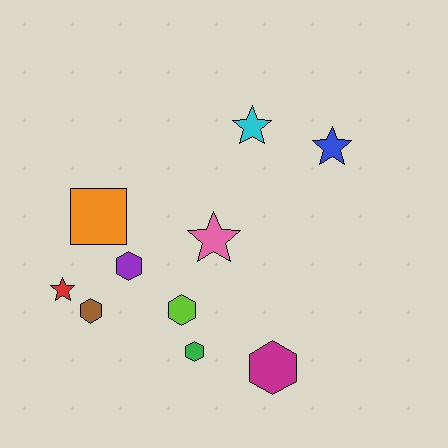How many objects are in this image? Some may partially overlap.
There are 10 objects.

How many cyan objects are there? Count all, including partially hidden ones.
There is 1 cyan object.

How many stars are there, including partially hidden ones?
There are 4 stars.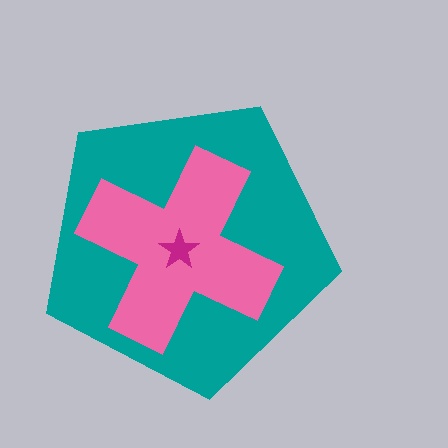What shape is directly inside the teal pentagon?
The pink cross.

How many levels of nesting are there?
3.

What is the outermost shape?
The teal pentagon.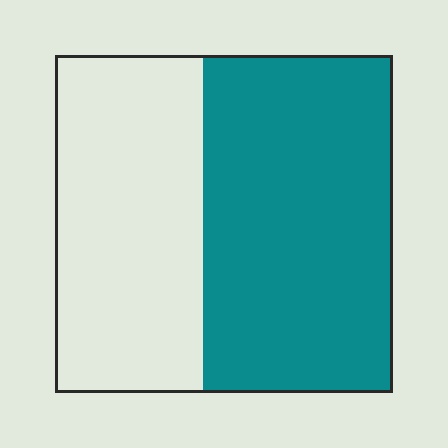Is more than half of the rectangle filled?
Yes.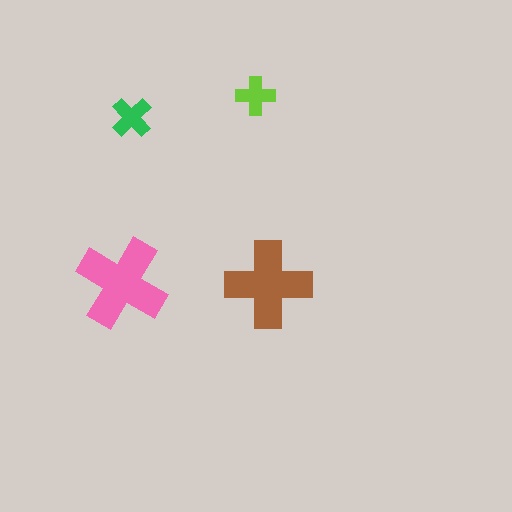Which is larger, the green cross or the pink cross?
The pink one.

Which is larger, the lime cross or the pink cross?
The pink one.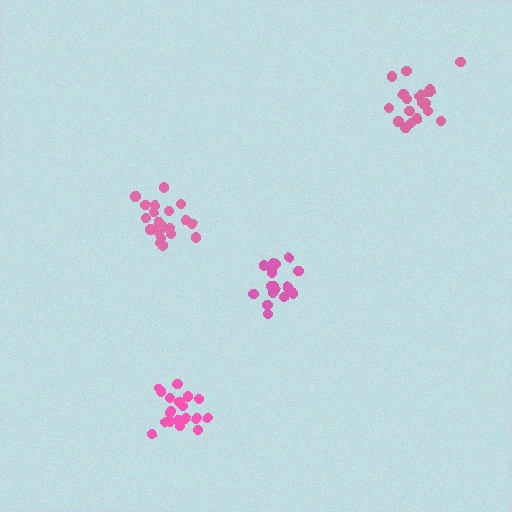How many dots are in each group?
Group 1: 20 dots, Group 2: 21 dots, Group 3: 19 dots, Group 4: 18 dots (78 total).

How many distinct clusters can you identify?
There are 4 distinct clusters.